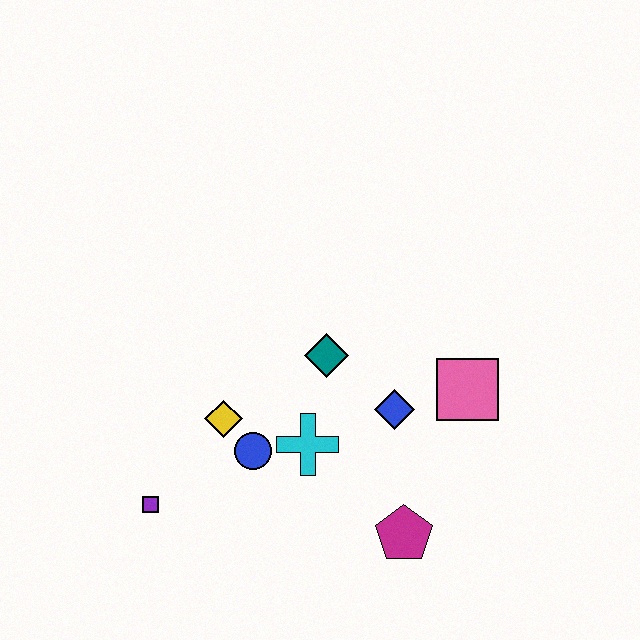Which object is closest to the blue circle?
The yellow diamond is closest to the blue circle.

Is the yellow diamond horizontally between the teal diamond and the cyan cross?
No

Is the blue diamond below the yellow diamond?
No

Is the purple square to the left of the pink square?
Yes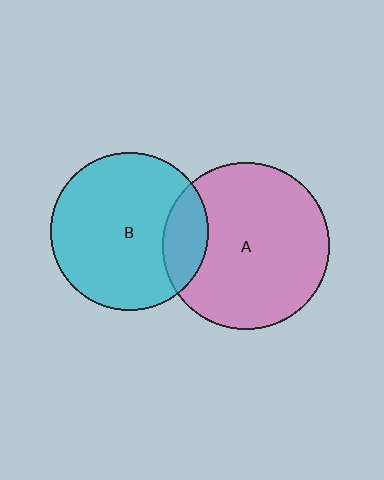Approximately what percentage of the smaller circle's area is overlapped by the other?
Approximately 20%.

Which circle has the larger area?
Circle A (pink).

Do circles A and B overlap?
Yes.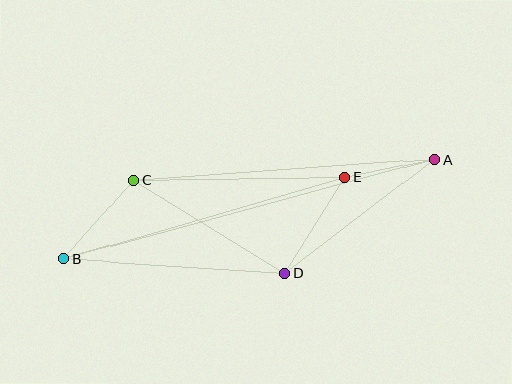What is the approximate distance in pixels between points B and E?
The distance between B and E is approximately 293 pixels.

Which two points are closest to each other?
Points A and E are closest to each other.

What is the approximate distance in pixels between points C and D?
The distance between C and D is approximately 177 pixels.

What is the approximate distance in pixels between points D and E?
The distance between D and E is approximately 113 pixels.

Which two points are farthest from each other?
Points A and B are farthest from each other.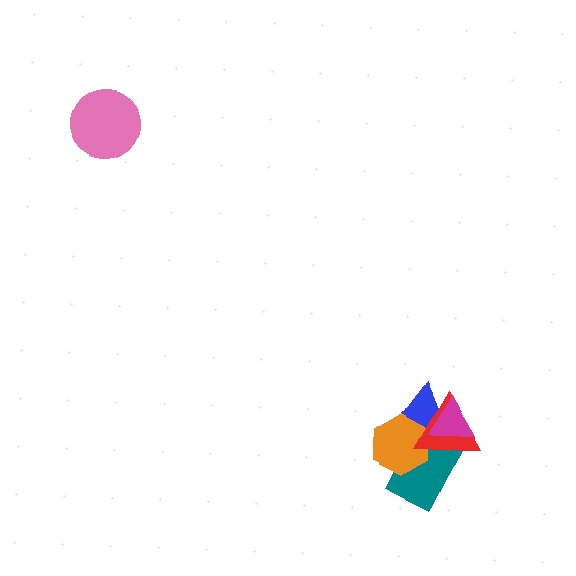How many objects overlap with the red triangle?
4 objects overlap with the red triangle.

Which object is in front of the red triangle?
The magenta triangle is in front of the red triangle.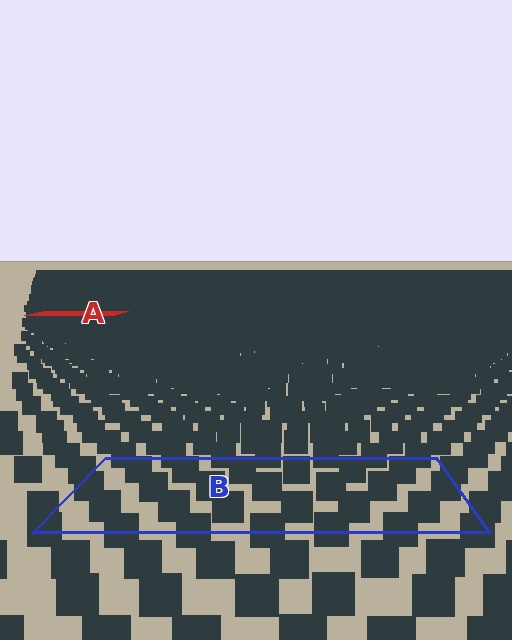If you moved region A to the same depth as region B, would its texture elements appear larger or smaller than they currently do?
They would appear larger. At a closer depth, the same texture elements are projected at a bigger on-screen size.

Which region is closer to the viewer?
Region B is closer. The texture elements there are larger and more spread out.